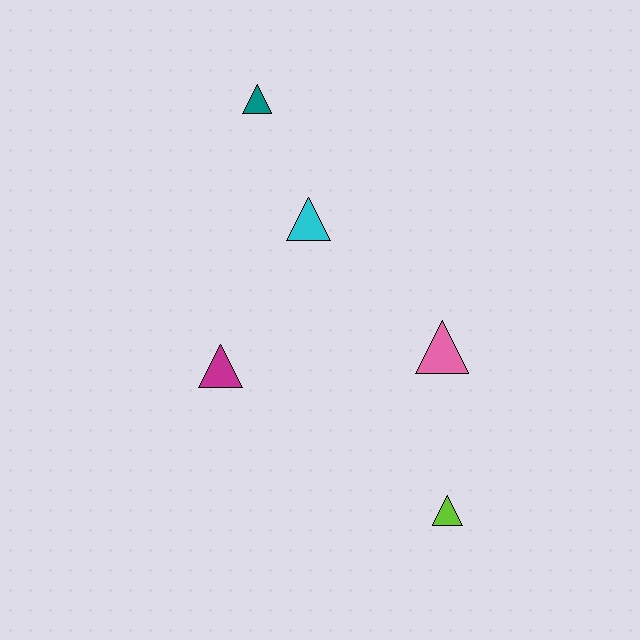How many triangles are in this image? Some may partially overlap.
There are 5 triangles.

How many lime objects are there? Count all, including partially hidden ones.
There is 1 lime object.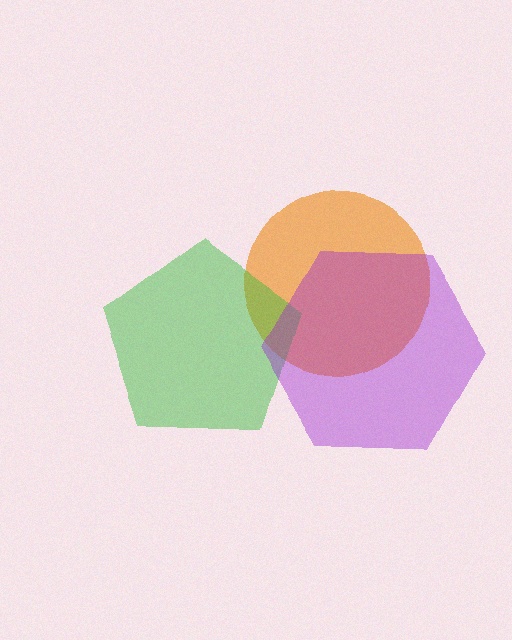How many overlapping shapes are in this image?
There are 3 overlapping shapes in the image.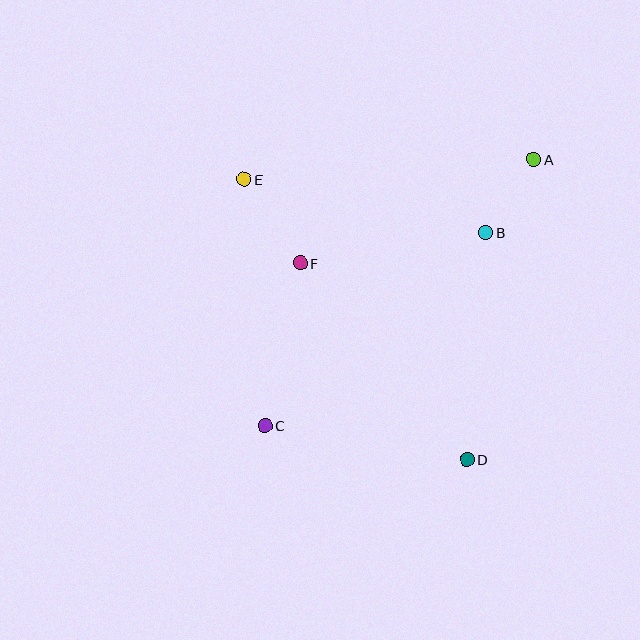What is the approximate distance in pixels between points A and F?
The distance between A and F is approximately 256 pixels.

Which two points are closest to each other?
Points A and B are closest to each other.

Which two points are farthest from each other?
Points A and C are farthest from each other.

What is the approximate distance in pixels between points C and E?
The distance between C and E is approximately 247 pixels.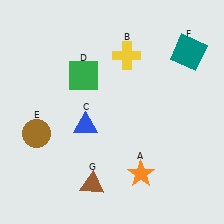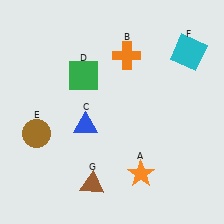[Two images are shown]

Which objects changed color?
B changed from yellow to orange. F changed from teal to cyan.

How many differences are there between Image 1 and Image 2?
There are 2 differences between the two images.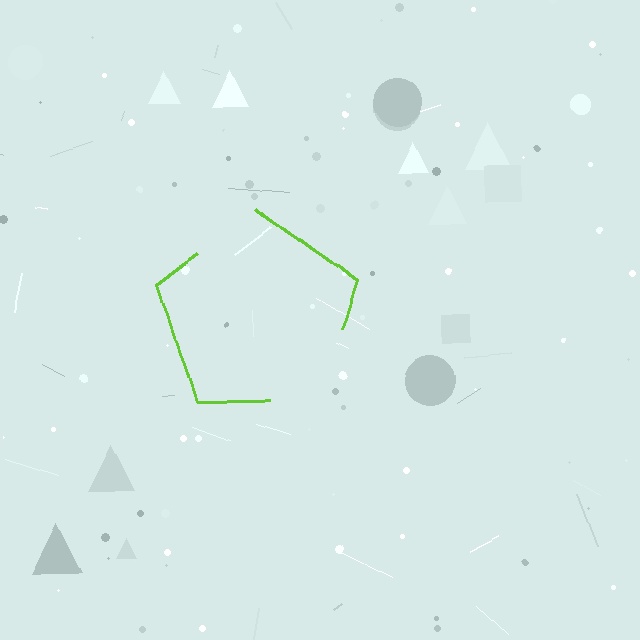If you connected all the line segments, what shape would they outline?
They would outline a pentagon.